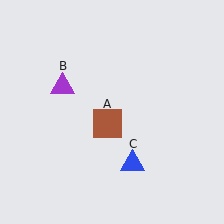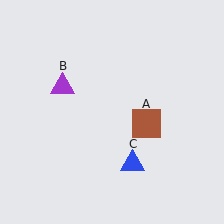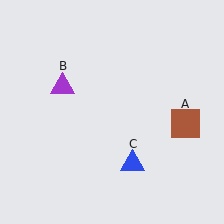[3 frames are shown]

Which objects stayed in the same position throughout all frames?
Purple triangle (object B) and blue triangle (object C) remained stationary.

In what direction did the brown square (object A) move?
The brown square (object A) moved right.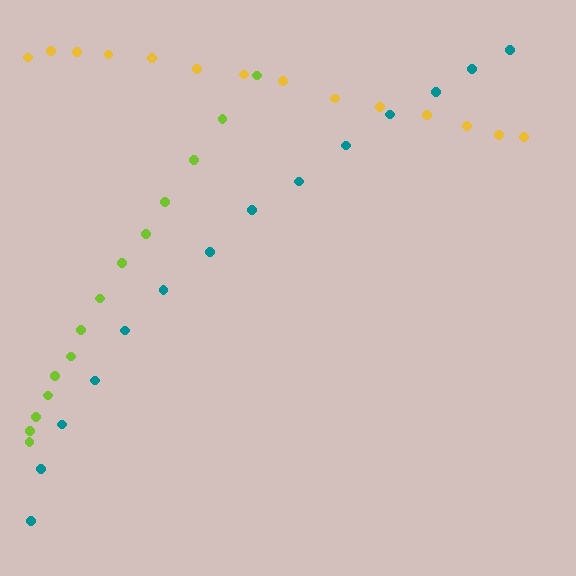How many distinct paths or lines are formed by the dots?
There are 3 distinct paths.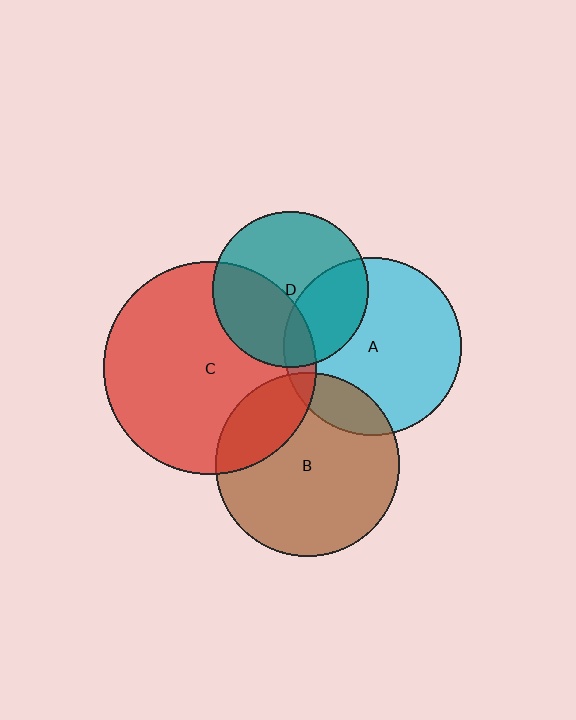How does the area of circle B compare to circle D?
Approximately 1.4 times.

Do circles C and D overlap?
Yes.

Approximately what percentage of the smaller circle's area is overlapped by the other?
Approximately 35%.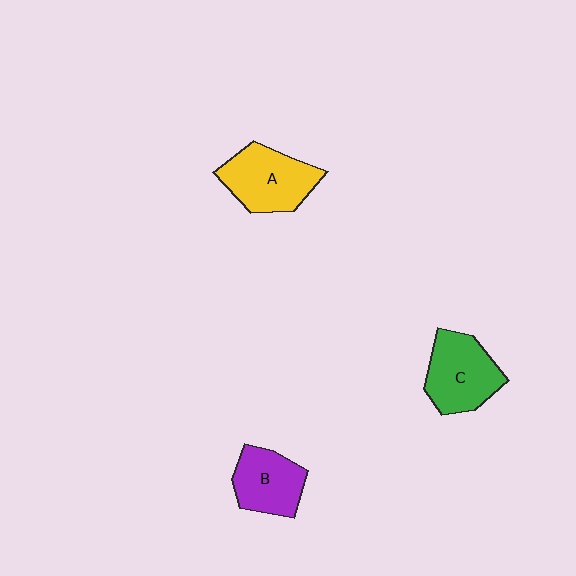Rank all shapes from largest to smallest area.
From largest to smallest: A (yellow), C (green), B (purple).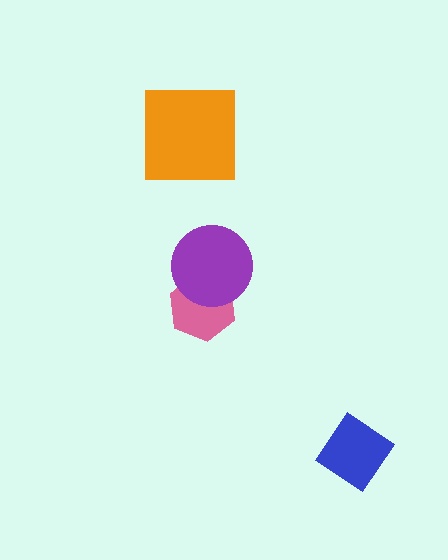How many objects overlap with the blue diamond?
0 objects overlap with the blue diamond.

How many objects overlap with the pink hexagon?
1 object overlaps with the pink hexagon.